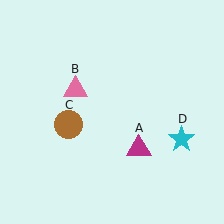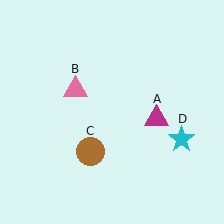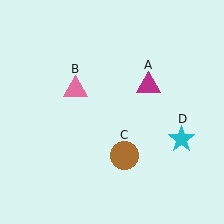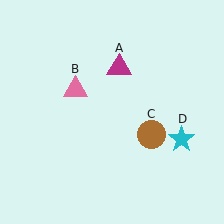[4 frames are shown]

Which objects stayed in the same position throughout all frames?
Pink triangle (object B) and cyan star (object D) remained stationary.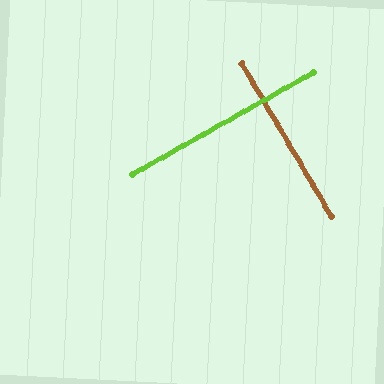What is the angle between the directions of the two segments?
Approximately 89 degrees.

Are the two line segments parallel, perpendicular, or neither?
Perpendicular — they meet at approximately 89°.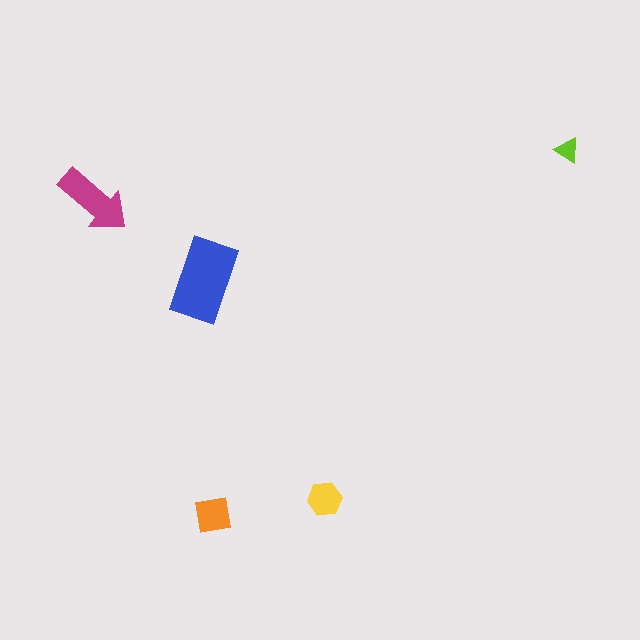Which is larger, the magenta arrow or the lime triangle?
The magenta arrow.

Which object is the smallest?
The lime triangle.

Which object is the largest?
The blue rectangle.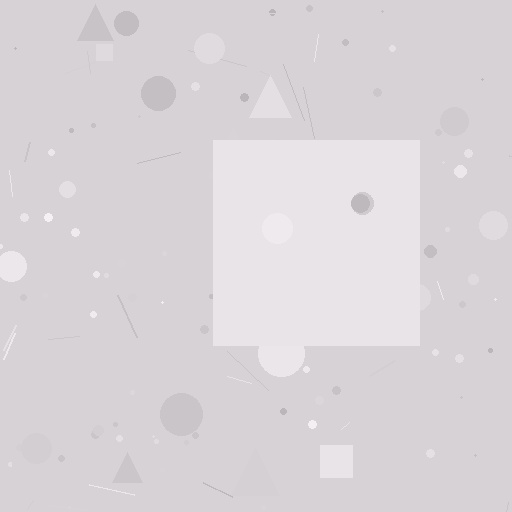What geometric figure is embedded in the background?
A square is embedded in the background.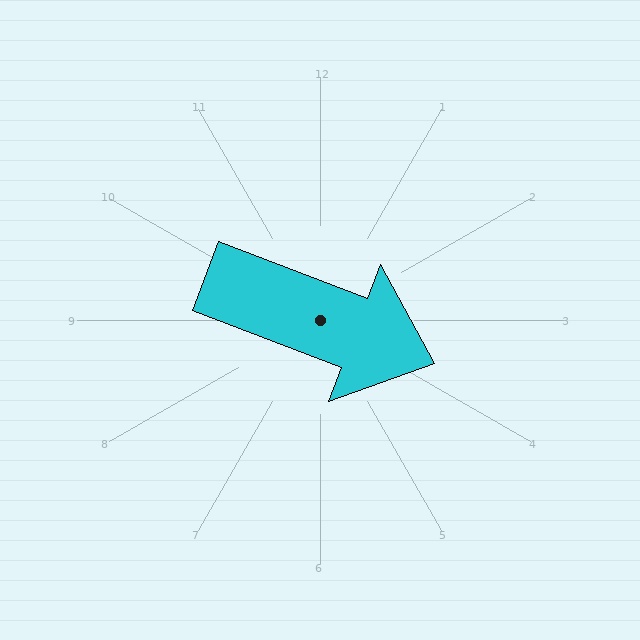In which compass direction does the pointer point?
East.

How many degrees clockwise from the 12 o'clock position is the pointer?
Approximately 111 degrees.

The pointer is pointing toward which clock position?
Roughly 4 o'clock.